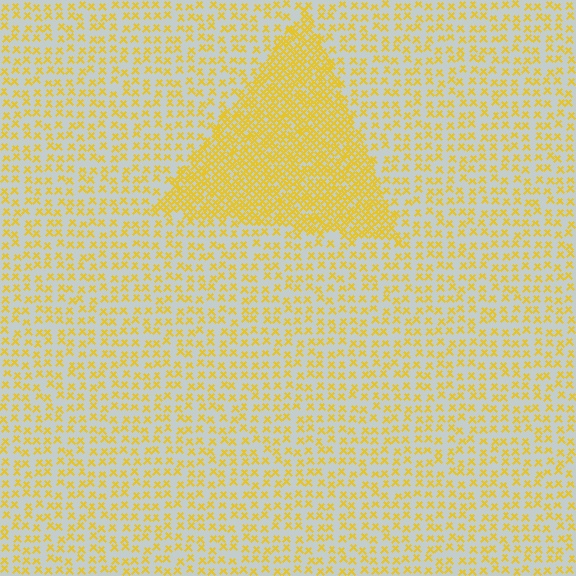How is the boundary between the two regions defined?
The boundary is defined by a change in element density (approximately 2.5x ratio). All elements are the same color, size, and shape.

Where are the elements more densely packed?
The elements are more densely packed inside the triangle boundary.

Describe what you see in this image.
The image contains small yellow elements arranged at two different densities. A triangle-shaped region is visible where the elements are more densely packed than the surrounding area.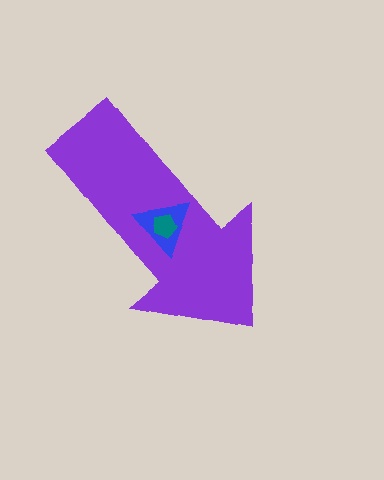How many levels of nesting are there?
3.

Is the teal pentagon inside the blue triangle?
Yes.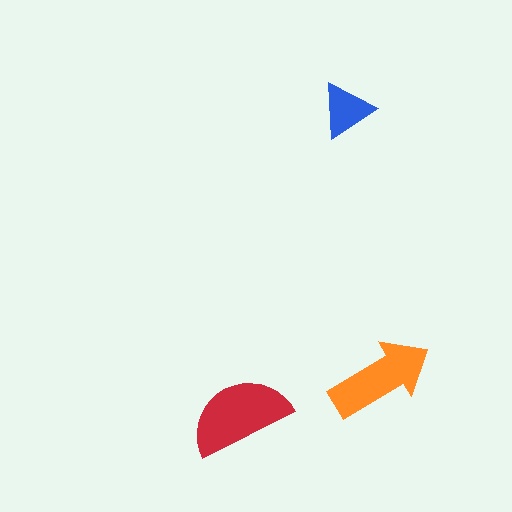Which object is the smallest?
The blue triangle.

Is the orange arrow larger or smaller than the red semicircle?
Smaller.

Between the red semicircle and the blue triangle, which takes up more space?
The red semicircle.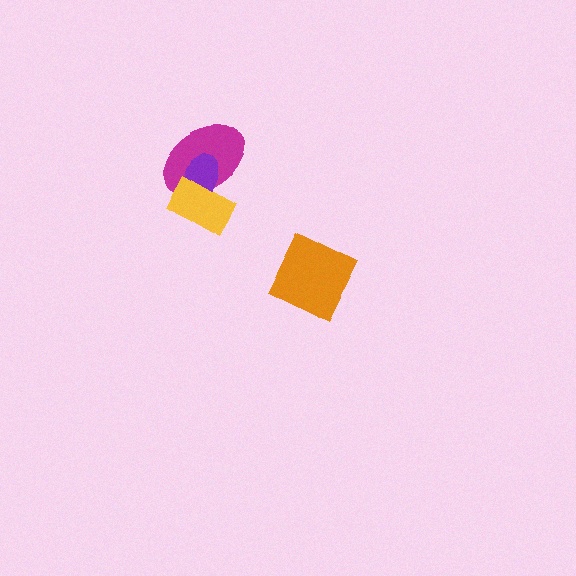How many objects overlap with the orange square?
0 objects overlap with the orange square.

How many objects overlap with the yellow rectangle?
2 objects overlap with the yellow rectangle.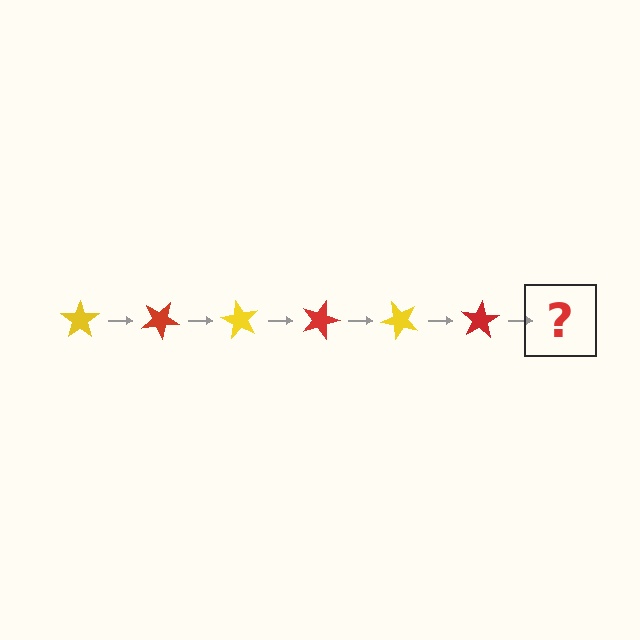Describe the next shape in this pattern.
It should be a yellow star, rotated 180 degrees from the start.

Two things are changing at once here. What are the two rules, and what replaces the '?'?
The two rules are that it rotates 30 degrees each step and the color cycles through yellow and red. The '?' should be a yellow star, rotated 180 degrees from the start.